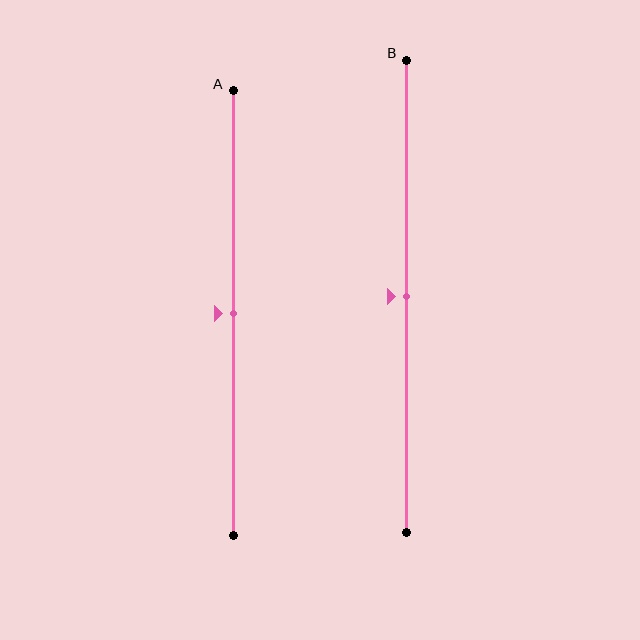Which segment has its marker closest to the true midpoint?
Segment A has its marker closest to the true midpoint.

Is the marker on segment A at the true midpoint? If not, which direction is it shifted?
Yes, the marker on segment A is at the true midpoint.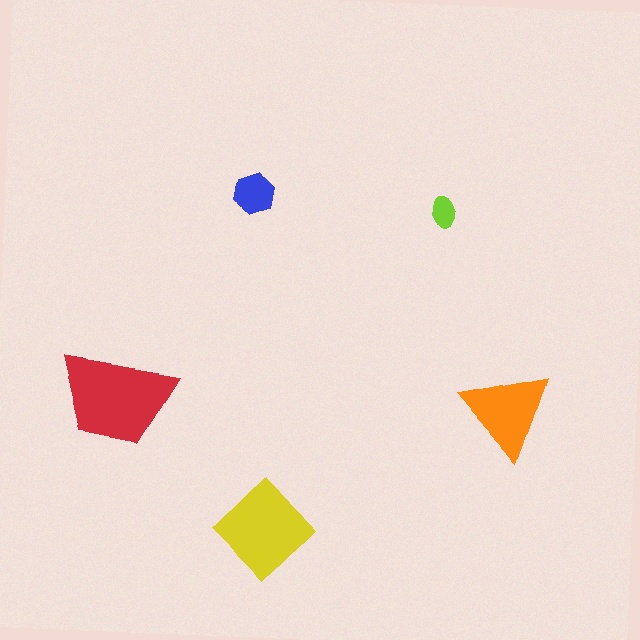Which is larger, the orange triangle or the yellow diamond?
The yellow diamond.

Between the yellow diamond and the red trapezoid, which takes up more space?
The red trapezoid.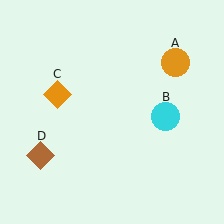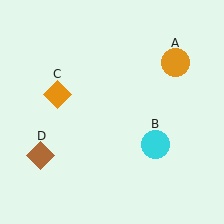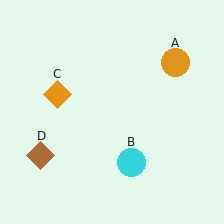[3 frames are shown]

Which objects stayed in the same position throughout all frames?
Orange circle (object A) and orange diamond (object C) and brown diamond (object D) remained stationary.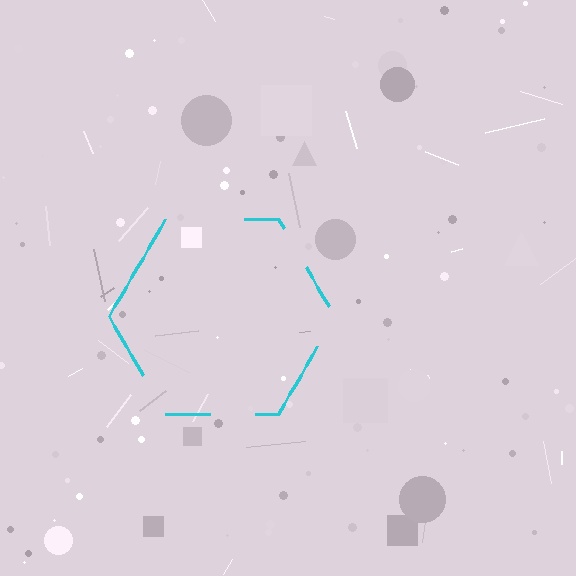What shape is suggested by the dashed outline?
The dashed outline suggests a hexagon.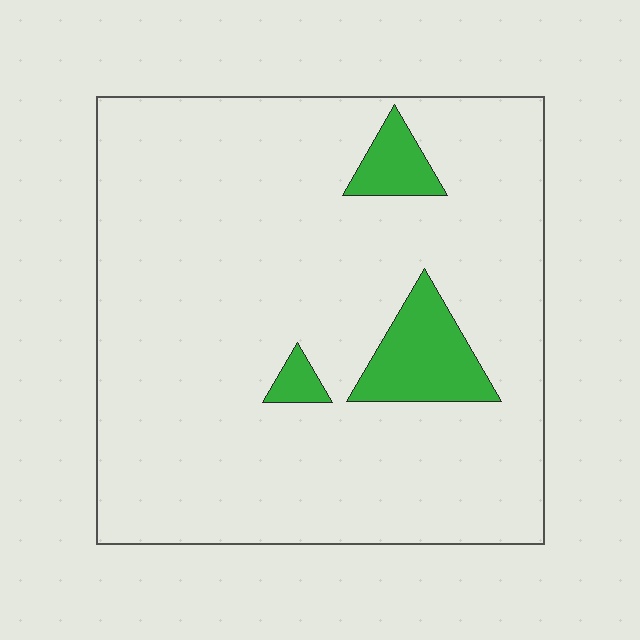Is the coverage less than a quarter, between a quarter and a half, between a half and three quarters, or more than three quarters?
Less than a quarter.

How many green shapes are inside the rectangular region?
3.